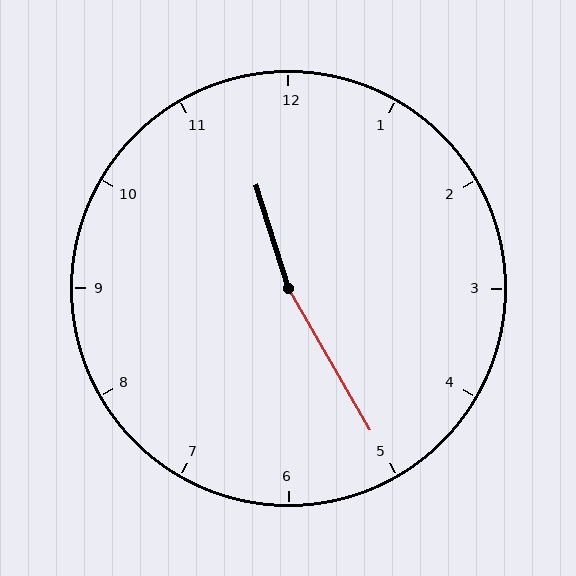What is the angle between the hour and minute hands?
Approximately 168 degrees.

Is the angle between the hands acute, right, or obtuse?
It is obtuse.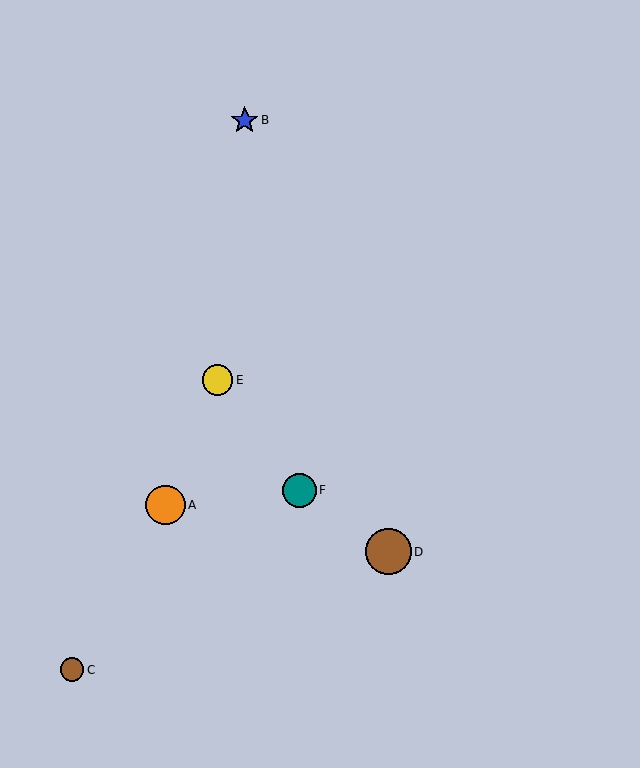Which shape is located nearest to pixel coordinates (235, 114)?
The blue star (labeled B) at (245, 120) is nearest to that location.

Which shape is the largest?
The brown circle (labeled D) is the largest.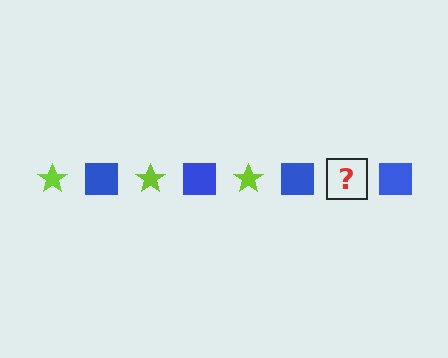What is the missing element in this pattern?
The missing element is a lime star.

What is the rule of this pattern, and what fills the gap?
The rule is that the pattern alternates between lime star and blue square. The gap should be filled with a lime star.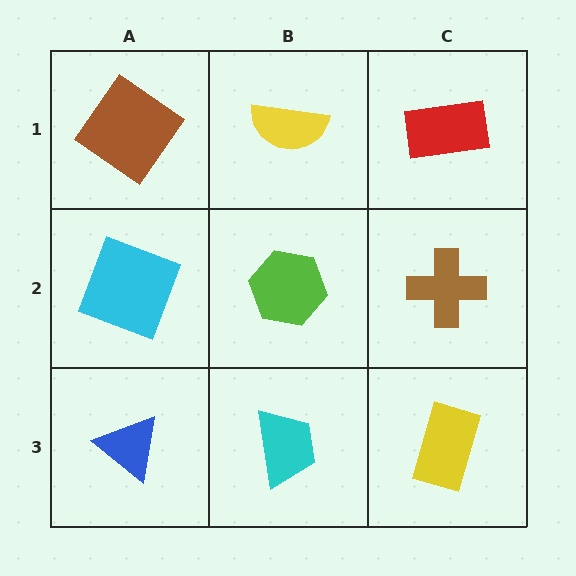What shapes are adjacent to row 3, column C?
A brown cross (row 2, column C), a cyan trapezoid (row 3, column B).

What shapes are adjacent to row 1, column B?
A lime hexagon (row 2, column B), a brown diamond (row 1, column A), a red rectangle (row 1, column C).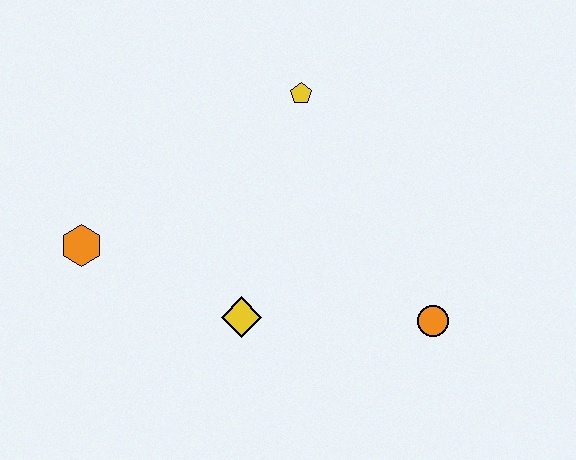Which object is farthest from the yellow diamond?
The yellow pentagon is farthest from the yellow diamond.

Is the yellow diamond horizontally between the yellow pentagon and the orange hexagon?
Yes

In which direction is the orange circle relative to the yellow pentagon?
The orange circle is below the yellow pentagon.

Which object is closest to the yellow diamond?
The orange hexagon is closest to the yellow diamond.